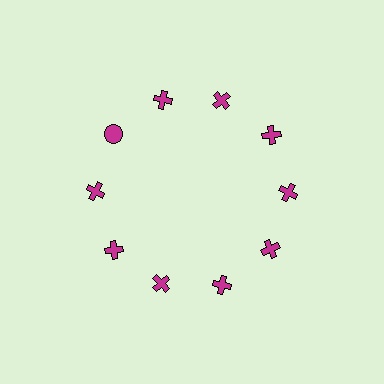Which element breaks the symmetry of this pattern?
The magenta circle at roughly the 10 o'clock position breaks the symmetry. All other shapes are magenta crosses.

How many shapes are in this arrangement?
There are 10 shapes arranged in a ring pattern.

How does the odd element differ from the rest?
It has a different shape: circle instead of cross.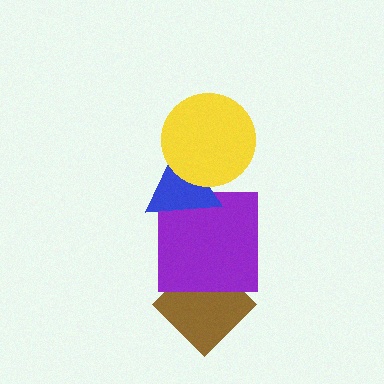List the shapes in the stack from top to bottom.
From top to bottom: the yellow circle, the blue triangle, the purple square, the brown diamond.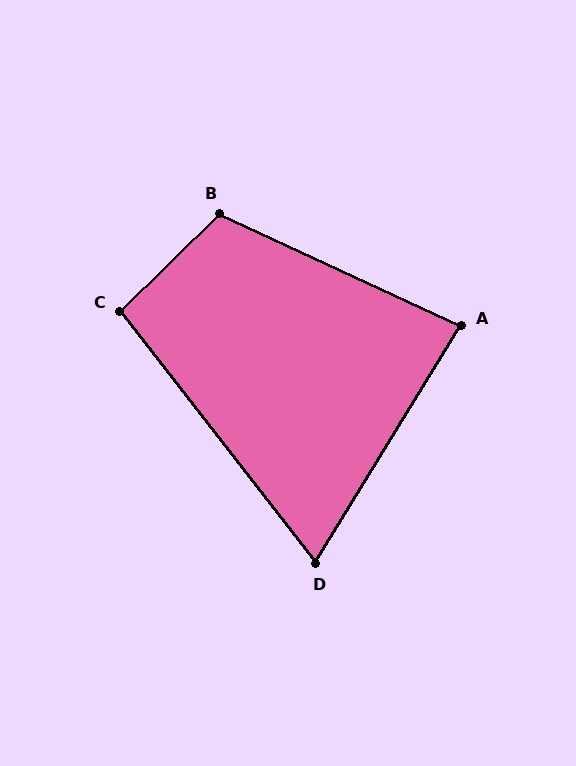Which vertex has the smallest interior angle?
D, at approximately 69 degrees.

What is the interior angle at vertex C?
Approximately 97 degrees (obtuse).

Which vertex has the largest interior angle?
B, at approximately 111 degrees.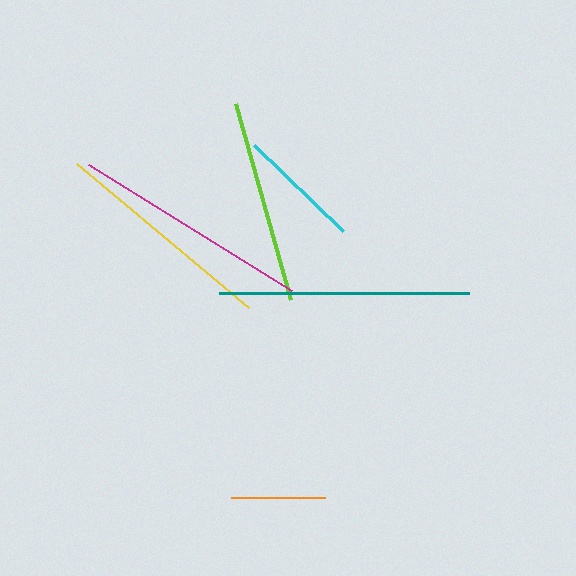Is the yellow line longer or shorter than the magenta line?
The magenta line is longer than the yellow line.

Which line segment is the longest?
The teal line is the longest at approximately 249 pixels.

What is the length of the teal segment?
The teal segment is approximately 249 pixels long.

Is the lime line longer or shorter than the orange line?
The lime line is longer than the orange line.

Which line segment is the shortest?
The orange line is the shortest at approximately 94 pixels.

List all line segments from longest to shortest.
From longest to shortest: teal, magenta, yellow, lime, cyan, orange.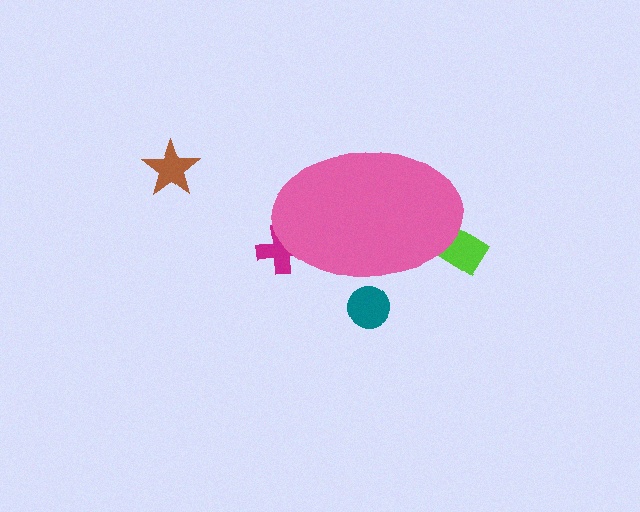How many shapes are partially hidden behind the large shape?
3 shapes are partially hidden.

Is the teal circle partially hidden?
Yes, the teal circle is partially hidden behind the pink ellipse.